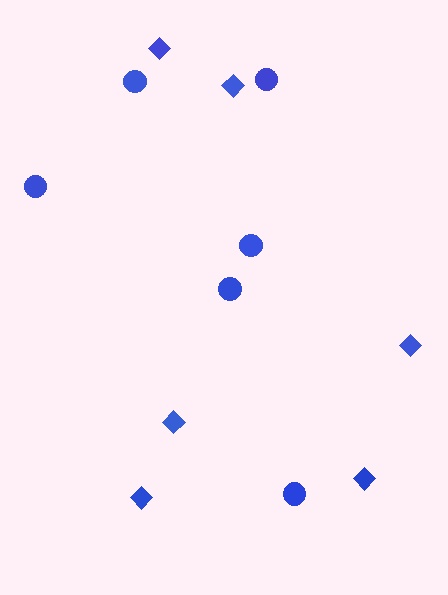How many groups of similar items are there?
There are 2 groups: one group of circles (6) and one group of diamonds (6).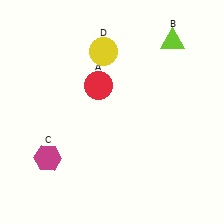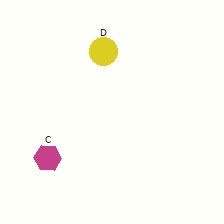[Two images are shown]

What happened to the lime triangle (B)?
The lime triangle (B) was removed in Image 2. It was in the top-right area of Image 1.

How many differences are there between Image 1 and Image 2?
There are 2 differences between the two images.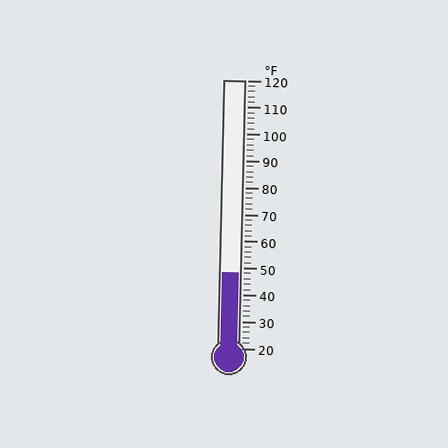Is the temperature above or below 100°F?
The temperature is below 100°F.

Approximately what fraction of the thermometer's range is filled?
The thermometer is filled to approximately 30% of its range.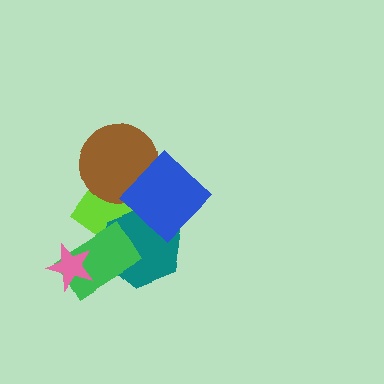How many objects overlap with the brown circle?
2 objects overlap with the brown circle.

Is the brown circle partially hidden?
Yes, it is partially covered by another shape.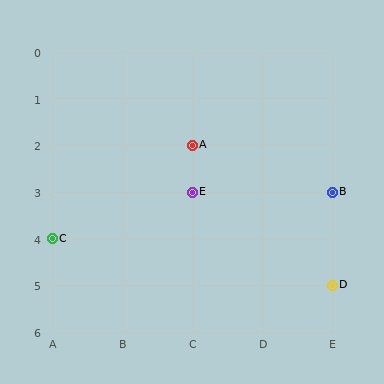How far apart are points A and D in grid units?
Points A and D are 2 columns and 3 rows apart (about 3.6 grid units diagonally).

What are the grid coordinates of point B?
Point B is at grid coordinates (E, 3).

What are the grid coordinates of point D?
Point D is at grid coordinates (E, 5).